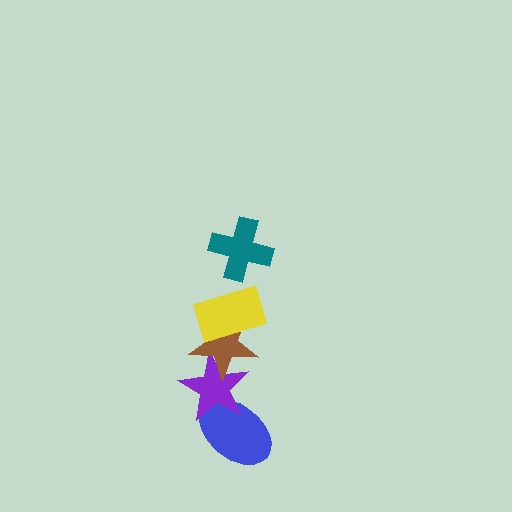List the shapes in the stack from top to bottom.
From top to bottom: the teal cross, the yellow rectangle, the brown star, the purple star, the blue ellipse.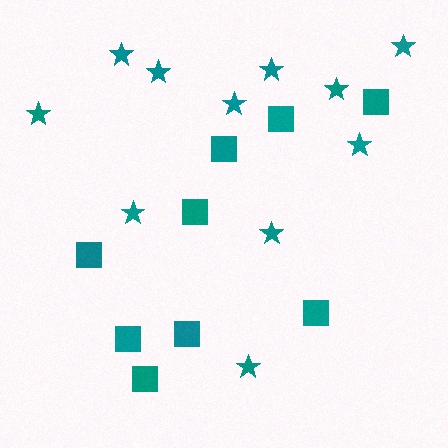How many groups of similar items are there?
There are 2 groups: one group of squares (9) and one group of stars (11).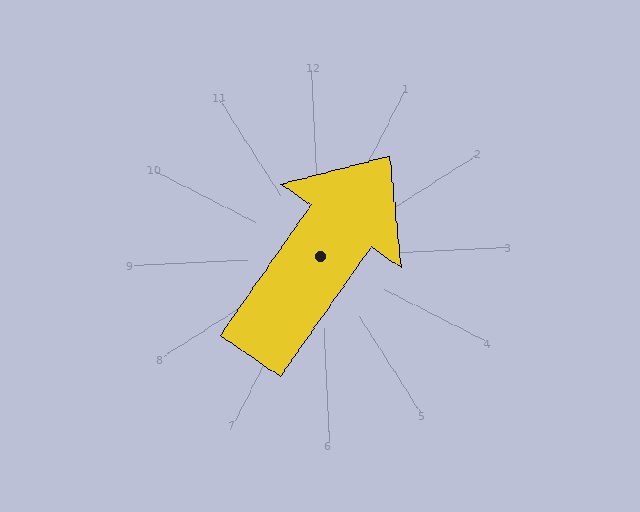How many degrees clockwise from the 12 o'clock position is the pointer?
Approximately 37 degrees.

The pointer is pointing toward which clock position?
Roughly 1 o'clock.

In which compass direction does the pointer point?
Northeast.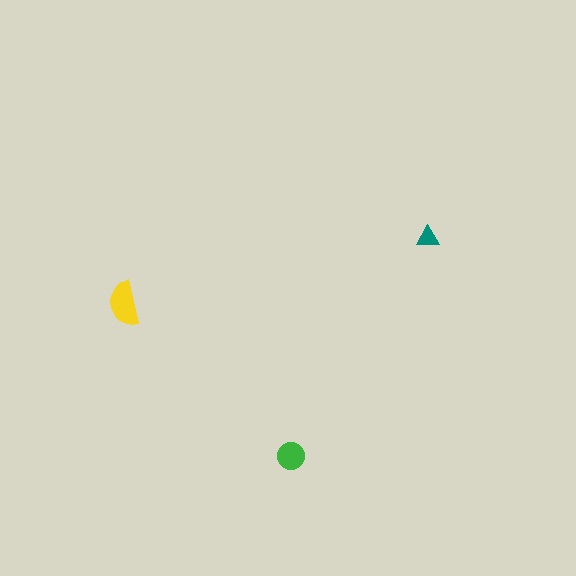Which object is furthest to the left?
The yellow semicircle is leftmost.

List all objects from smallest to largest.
The teal triangle, the green circle, the yellow semicircle.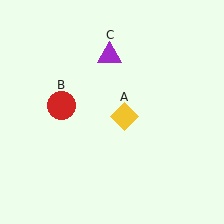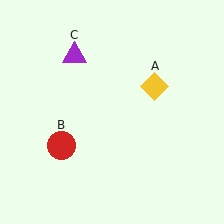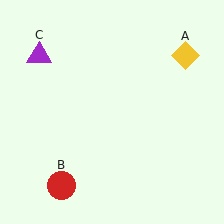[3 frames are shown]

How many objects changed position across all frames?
3 objects changed position: yellow diamond (object A), red circle (object B), purple triangle (object C).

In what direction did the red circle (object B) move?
The red circle (object B) moved down.